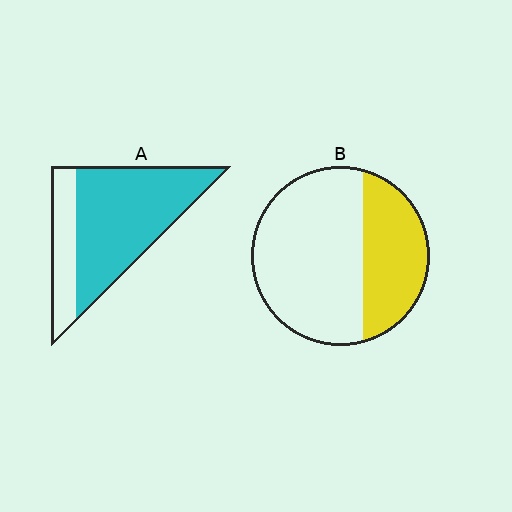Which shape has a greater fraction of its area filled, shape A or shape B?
Shape A.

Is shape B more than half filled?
No.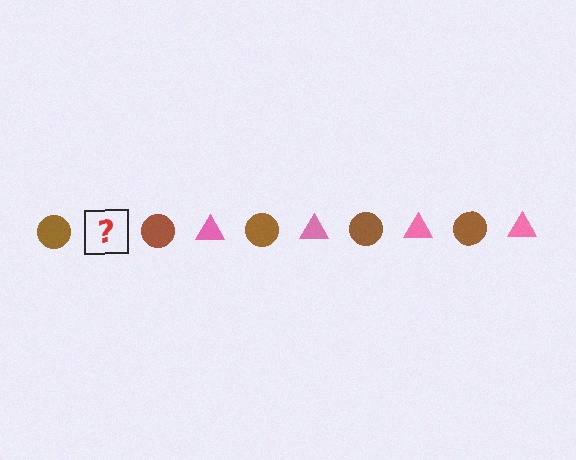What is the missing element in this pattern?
The missing element is a pink triangle.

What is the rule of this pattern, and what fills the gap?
The rule is that the pattern alternates between brown circle and pink triangle. The gap should be filled with a pink triangle.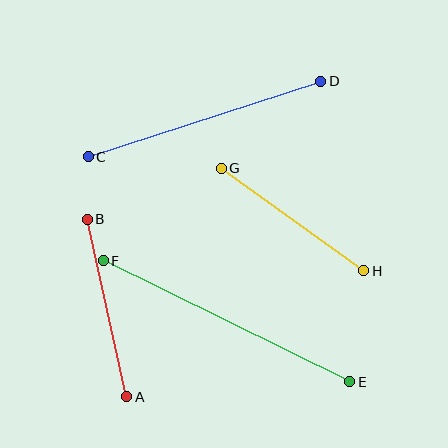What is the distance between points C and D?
The distance is approximately 245 pixels.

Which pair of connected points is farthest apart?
Points E and F are farthest apart.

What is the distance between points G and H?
The distance is approximately 176 pixels.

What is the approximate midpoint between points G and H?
The midpoint is at approximately (292, 219) pixels.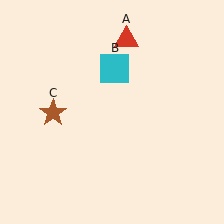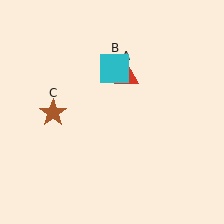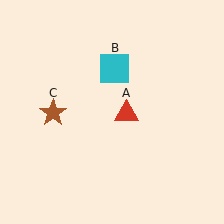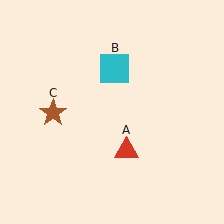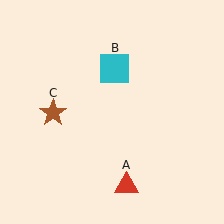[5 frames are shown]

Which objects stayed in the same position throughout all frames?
Cyan square (object B) and brown star (object C) remained stationary.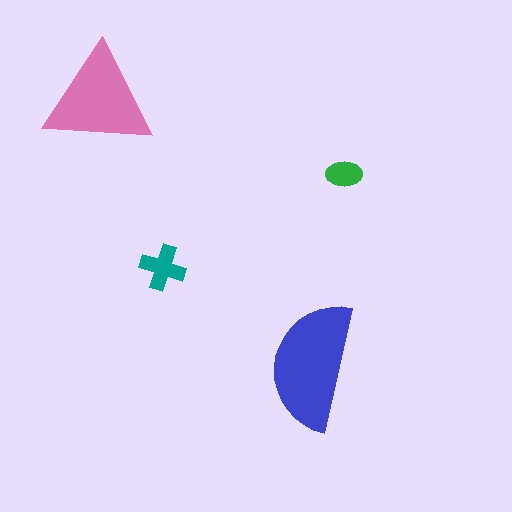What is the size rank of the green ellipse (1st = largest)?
4th.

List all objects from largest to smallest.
The blue semicircle, the pink triangle, the teal cross, the green ellipse.